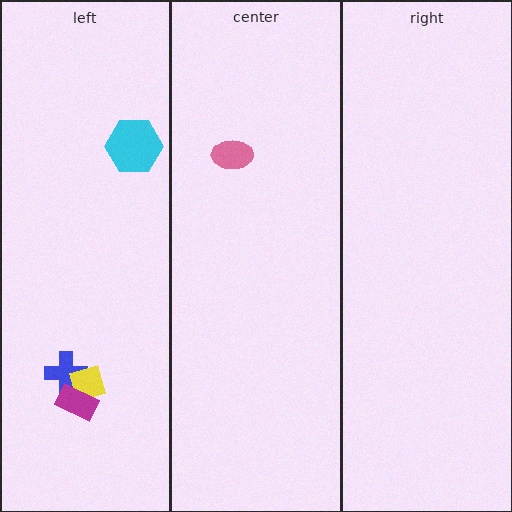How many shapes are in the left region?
4.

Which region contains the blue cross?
The left region.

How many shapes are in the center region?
1.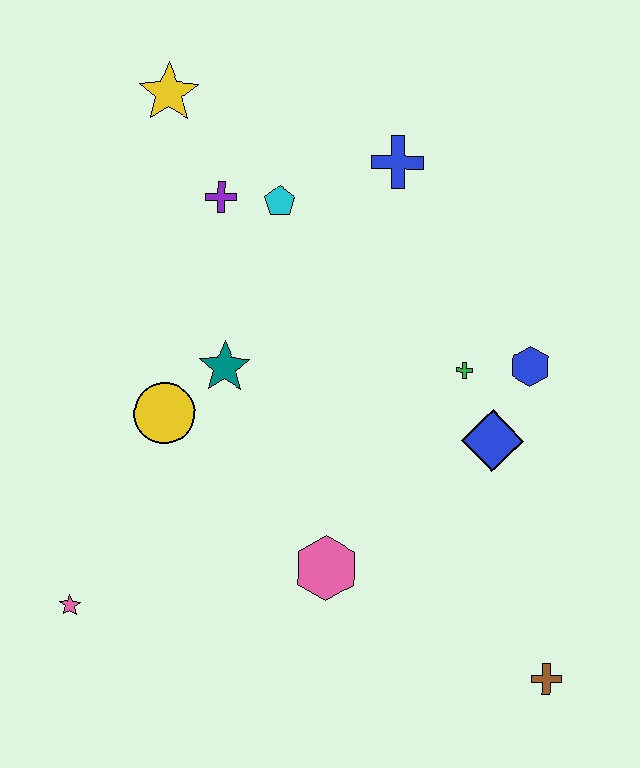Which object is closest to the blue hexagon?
The green cross is closest to the blue hexagon.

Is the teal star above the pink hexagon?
Yes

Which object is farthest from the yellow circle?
The brown cross is farthest from the yellow circle.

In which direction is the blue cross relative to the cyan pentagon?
The blue cross is to the right of the cyan pentagon.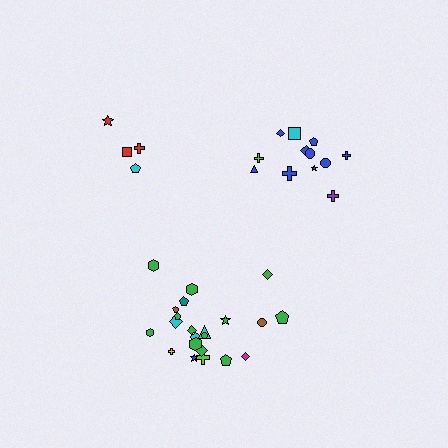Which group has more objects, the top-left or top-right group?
The top-right group.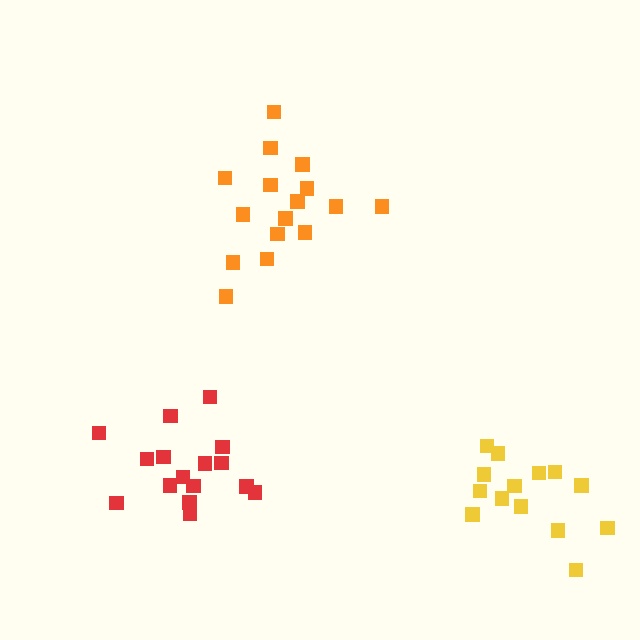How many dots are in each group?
Group 1: 16 dots, Group 2: 16 dots, Group 3: 14 dots (46 total).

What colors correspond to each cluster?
The clusters are colored: red, orange, yellow.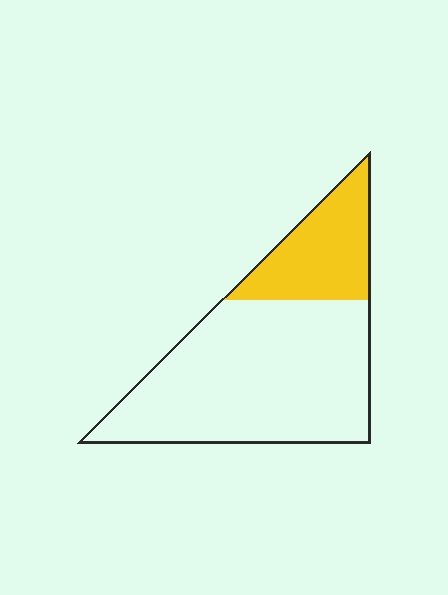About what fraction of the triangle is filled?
About one quarter (1/4).